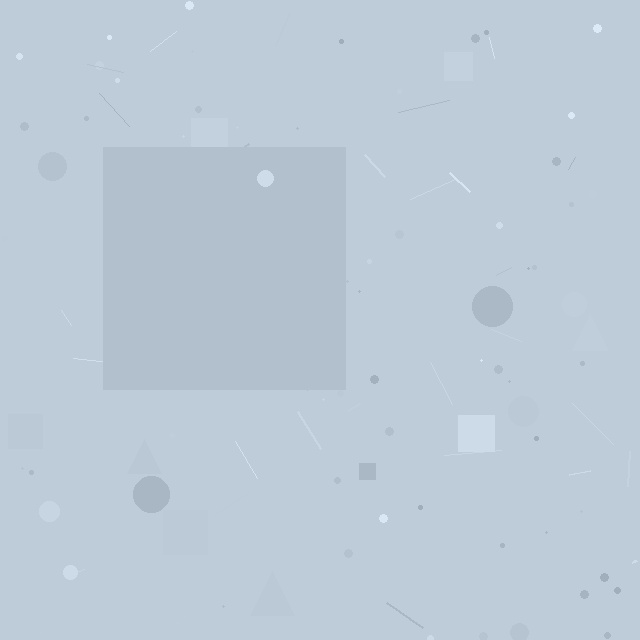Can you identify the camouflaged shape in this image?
The camouflaged shape is a square.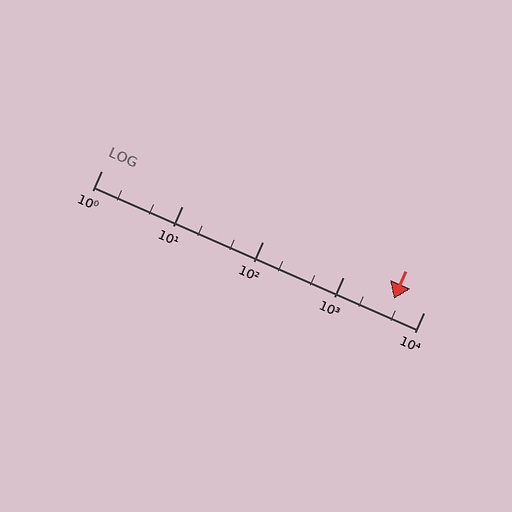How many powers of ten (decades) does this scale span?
The scale spans 4 decades, from 1 to 10000.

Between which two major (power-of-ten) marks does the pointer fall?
The pointer is between 1000 and 10000.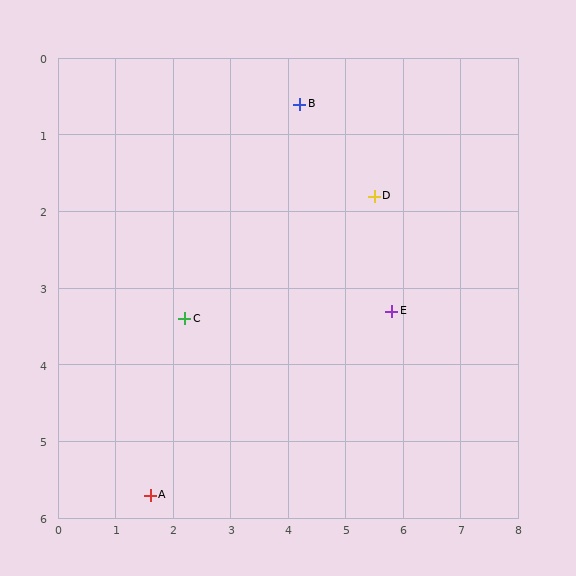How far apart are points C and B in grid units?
Points C and B are about 3.4 grid units apart.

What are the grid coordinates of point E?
Point E is at approximately (5.8, 3.3).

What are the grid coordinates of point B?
Point B is at approximately (4.2, 0.6).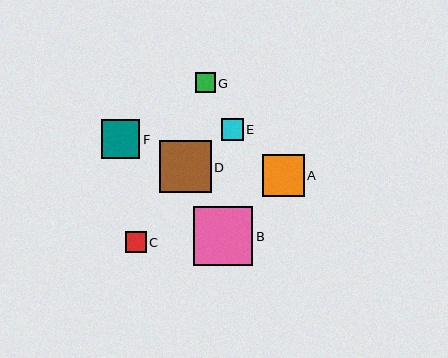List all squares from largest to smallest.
From largest to smallest: B, D, A, F, E, C, G.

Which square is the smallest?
Square G is the smallest with a size of approximately 20 pixels.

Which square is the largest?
Square B is the largest with a size of approximately 59 pixels.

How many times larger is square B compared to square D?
Square B is approximately 1.1 times the size of square D.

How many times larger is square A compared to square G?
Square A is approximately 2.1 times the size of square G.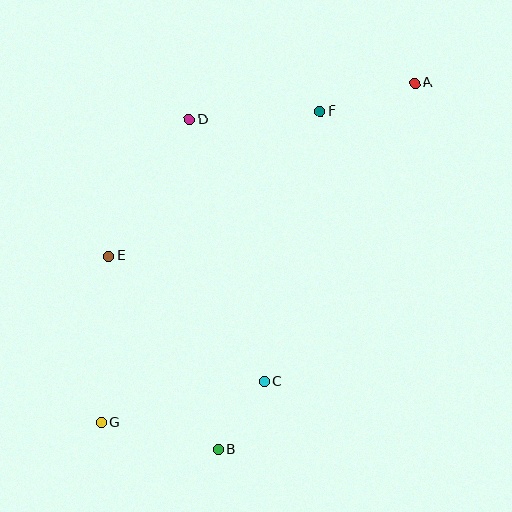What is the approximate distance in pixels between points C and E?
The distance between C and E is approximately 200 pixels.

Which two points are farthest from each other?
Points A and G are farthest from each other.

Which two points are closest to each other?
Points B and C are closest to each other.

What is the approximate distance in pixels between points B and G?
The distance between B and G is approximately 120 pixels.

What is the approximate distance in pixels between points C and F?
The distance between C and F is approximately 276 pixels.